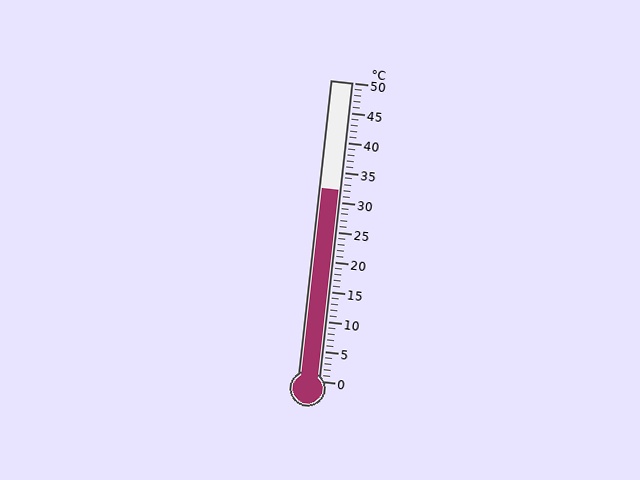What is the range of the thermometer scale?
The thermometer scale ranges from 0°C to 50°C.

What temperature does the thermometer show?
The thermometer shows approximately 32°C.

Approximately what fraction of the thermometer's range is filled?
The thermometer is filled to approximately 65% of its range.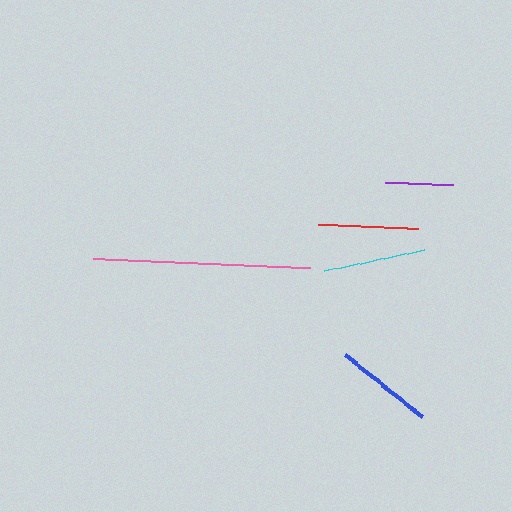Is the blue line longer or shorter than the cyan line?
The cyan line is longer than the blue line.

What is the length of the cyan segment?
The cyan segment is approximately 102 pixels long.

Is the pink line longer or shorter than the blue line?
The pink line is longer than the blue line.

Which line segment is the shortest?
The purple line is the shortest at approximately 68 pixels.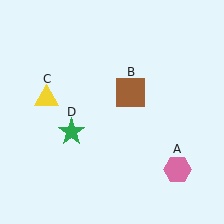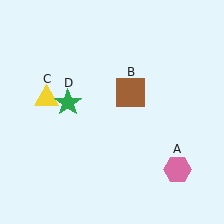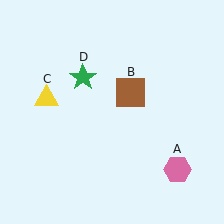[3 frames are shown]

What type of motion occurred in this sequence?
The green star (object D) rotated clockwise around the center of the scene.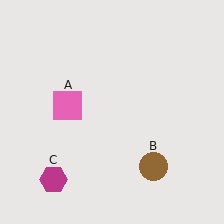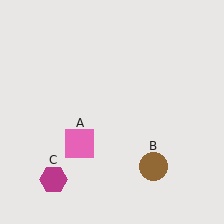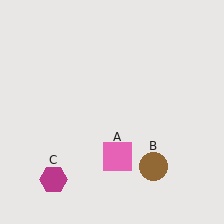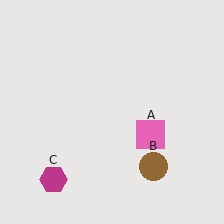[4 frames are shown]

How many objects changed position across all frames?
1 object changed position: pink square (object A).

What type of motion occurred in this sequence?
The pink square (object A) rotated counterclockwise around the center of the scene.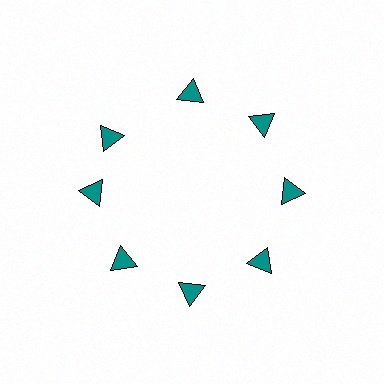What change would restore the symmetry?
The symmetry would be restored by rotating it back into even spacing with its neighbors so that all 8 triangles sit at equal angles and equal distance from the center.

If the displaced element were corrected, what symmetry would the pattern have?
It would have 8-fold rotational symmetry — the pattern would map onto itself every 45 degrees.